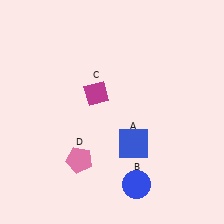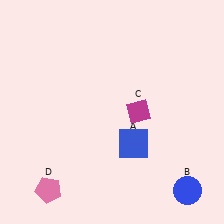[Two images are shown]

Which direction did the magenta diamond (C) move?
The magenta diamond (C) moved right.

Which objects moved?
The objects that moved are: the blue circle (B), the magenta diamond (C), the pink pentagon (D).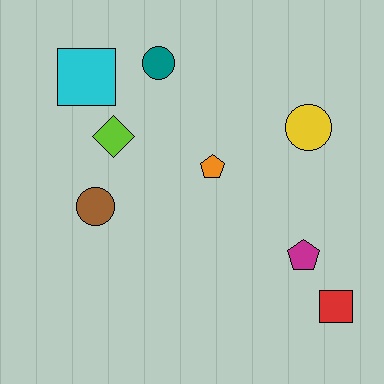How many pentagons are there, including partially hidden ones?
There are 2 pentagons.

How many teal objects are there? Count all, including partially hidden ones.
There is 1 teal object.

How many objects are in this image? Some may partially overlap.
There are 8 objects.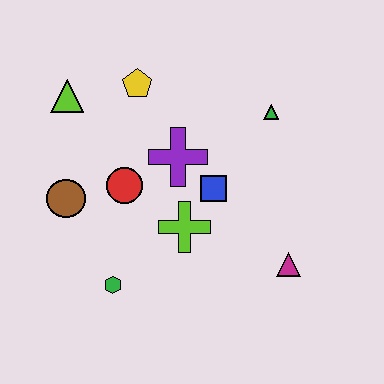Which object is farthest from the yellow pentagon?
The magenta triangle is farthest from the yellow pentagon.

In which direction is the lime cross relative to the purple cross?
The lime cross is below the purple cross.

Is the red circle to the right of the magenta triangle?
No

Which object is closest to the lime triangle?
The yellow pentagon is closest to the lime triangle.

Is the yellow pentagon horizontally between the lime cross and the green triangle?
No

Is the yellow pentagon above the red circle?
Yes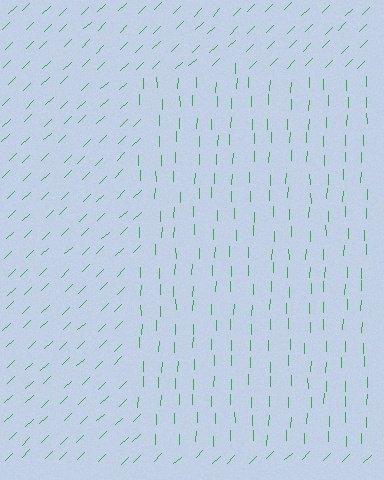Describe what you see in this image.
The image is filled with small green line segments. A rectangle region in the image has lines oriented differently from the surrounding lines, creating a visible texture boundary.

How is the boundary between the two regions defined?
The boundary is defined purely by a change in line orientation (approximately 45 degrees difference). All lines are the same color and thickness.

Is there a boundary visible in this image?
Yes, there is a texture boundary formed by a change in line orientation.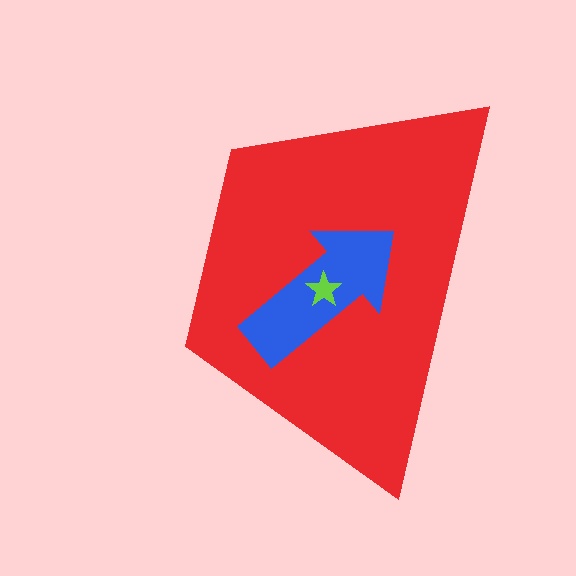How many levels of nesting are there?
3.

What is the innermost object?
The lime star.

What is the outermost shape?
The red trapezoid.